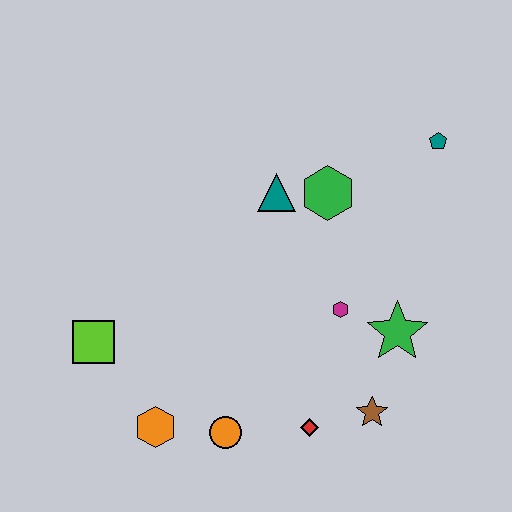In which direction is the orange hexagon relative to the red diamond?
The orange hexagon is to the left of the red diamond.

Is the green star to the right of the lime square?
Yes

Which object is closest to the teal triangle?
The green hexagon is closest to the teal triangle.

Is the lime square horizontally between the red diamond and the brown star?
No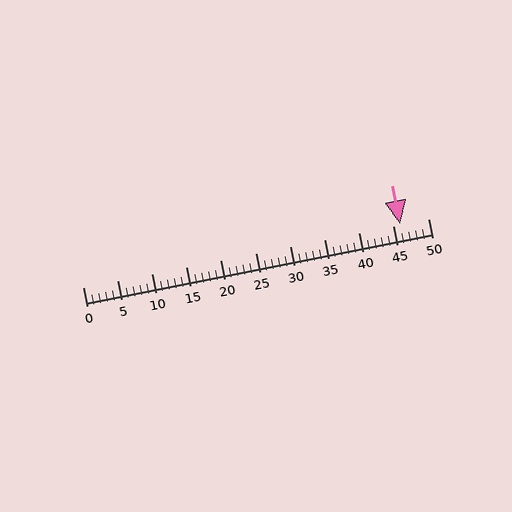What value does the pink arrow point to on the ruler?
The pink arrow points to approximately 46.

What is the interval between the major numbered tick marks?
The major tick marks are spaced 5 units apart.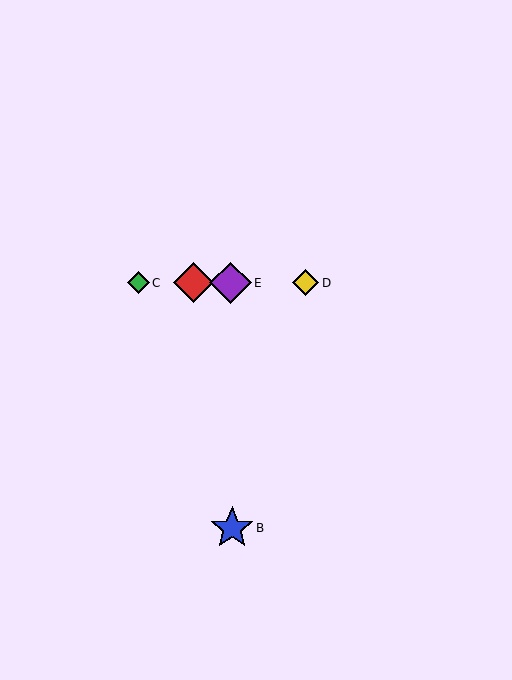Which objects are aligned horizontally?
Objects A, C, D, E are aligned horizontally.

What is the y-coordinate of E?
Object E is at y≈283.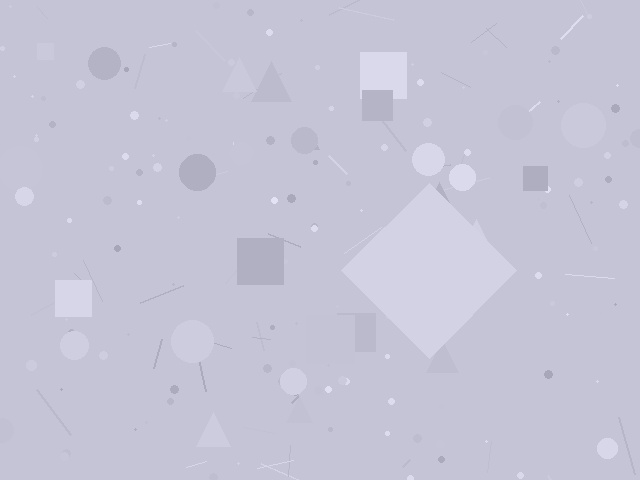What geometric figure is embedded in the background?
A diamond is embedded in the background.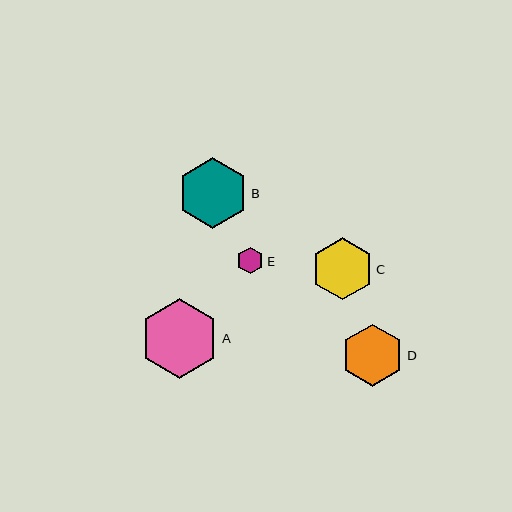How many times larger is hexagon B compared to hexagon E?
Hexagon B is approximately 2.6 times the size of hexagon E.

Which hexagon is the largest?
Hexagon A is the largest with a size of approximately 79 pixels.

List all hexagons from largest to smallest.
From largest to smallest: A, B, D, C, E.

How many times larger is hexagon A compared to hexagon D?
Hexagon A is approximately 1.3 times the size of hexagon D.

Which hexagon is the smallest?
Hexagon E is the smallest with a size of approximately 27 pixels.